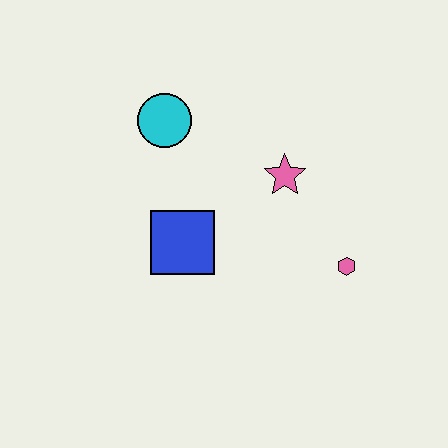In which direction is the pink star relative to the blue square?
The pink star is to the right of the blue square.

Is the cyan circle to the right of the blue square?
No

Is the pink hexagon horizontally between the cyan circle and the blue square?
No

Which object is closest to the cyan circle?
The blue square is closest to the cyan circle.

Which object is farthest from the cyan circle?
The pink hexagon is farthest from the cyan circle.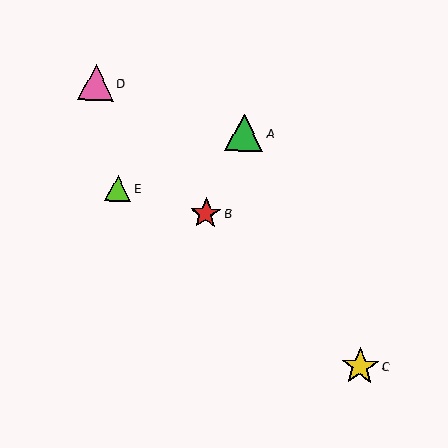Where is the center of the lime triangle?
The center of the lime triangle is at (118, 188).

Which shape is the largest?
The green triangle (labeled A) is the largest.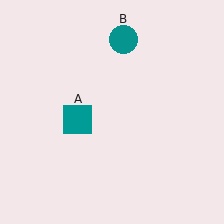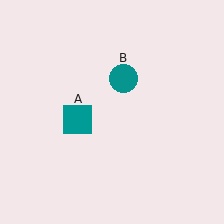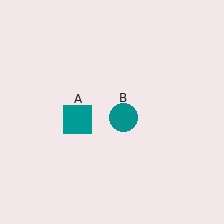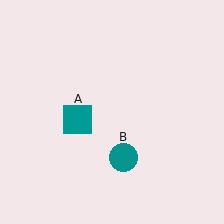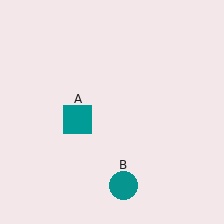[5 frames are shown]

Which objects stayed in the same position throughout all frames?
Teal square (object A) remained stationary.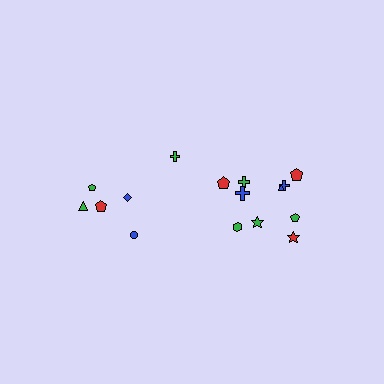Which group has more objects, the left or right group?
The right group.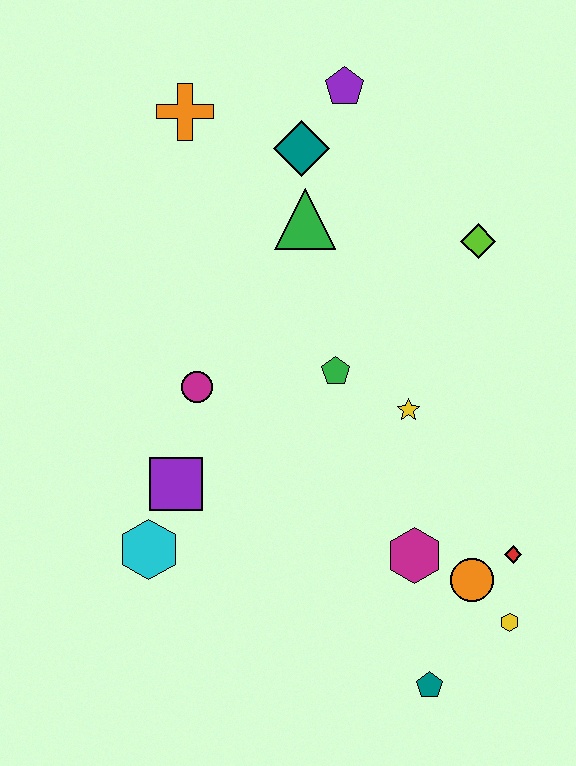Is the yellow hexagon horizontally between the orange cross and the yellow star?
No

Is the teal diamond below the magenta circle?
No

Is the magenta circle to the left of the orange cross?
No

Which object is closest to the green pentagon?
The yellow star is closest to the green pentagon.